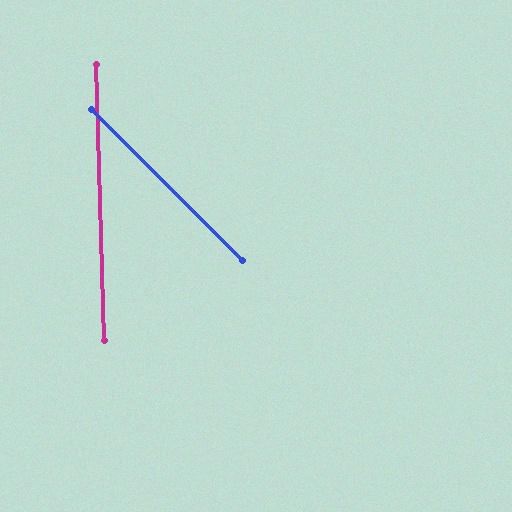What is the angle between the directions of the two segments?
Approximately 43 degrees.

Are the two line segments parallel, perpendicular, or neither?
Neither parallel nor perpendicular — they differ by about 43°.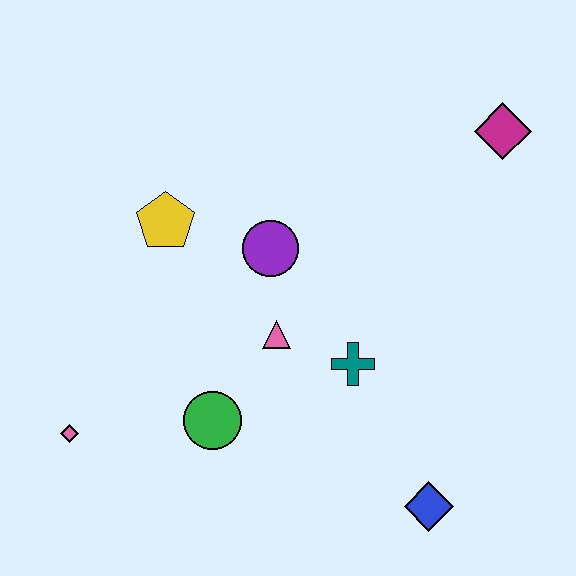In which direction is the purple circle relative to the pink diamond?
The purple circle is to the right of the pink diamond.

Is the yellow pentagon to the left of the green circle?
Yes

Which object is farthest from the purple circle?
The blue diamond is farthest from the purple circle.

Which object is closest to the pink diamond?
The green circle is closest to the pink diamond.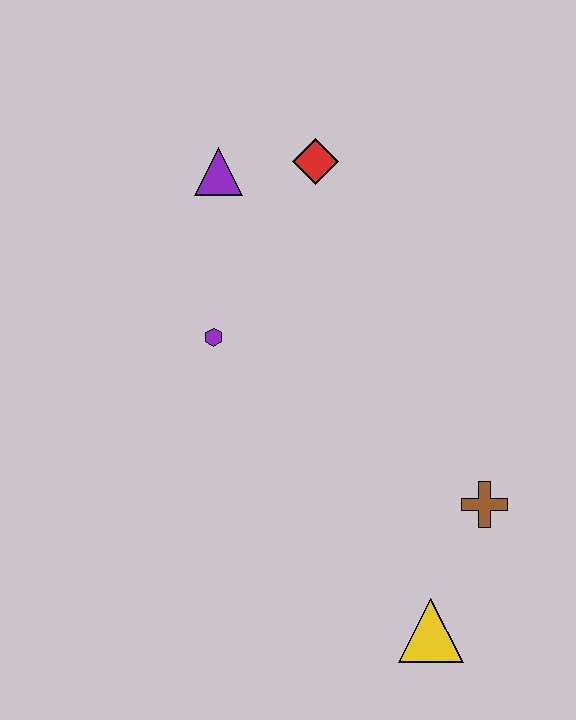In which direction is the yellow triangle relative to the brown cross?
The yellow triangle is below the brown cross.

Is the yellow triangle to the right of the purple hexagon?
Yes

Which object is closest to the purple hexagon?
The purple triangle is closest to the purple hexagon.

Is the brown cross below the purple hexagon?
Yes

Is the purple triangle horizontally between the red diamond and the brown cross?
No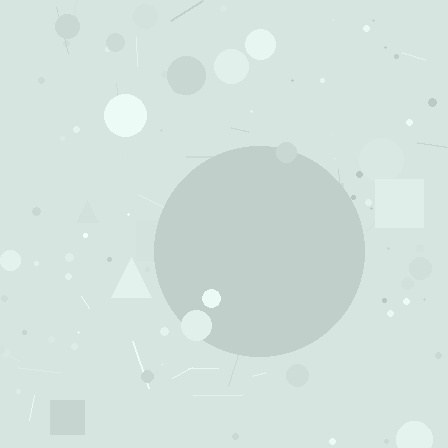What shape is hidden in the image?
A circle is hidden in the image.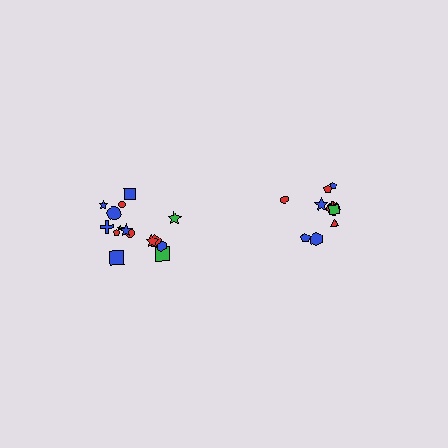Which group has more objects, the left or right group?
The left group.